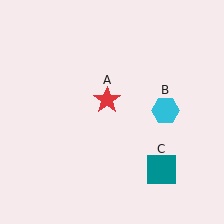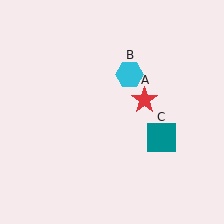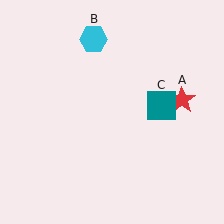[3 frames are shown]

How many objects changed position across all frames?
3 objects changed position: red star (object A), cyan hexagon (object B), teal square (object C).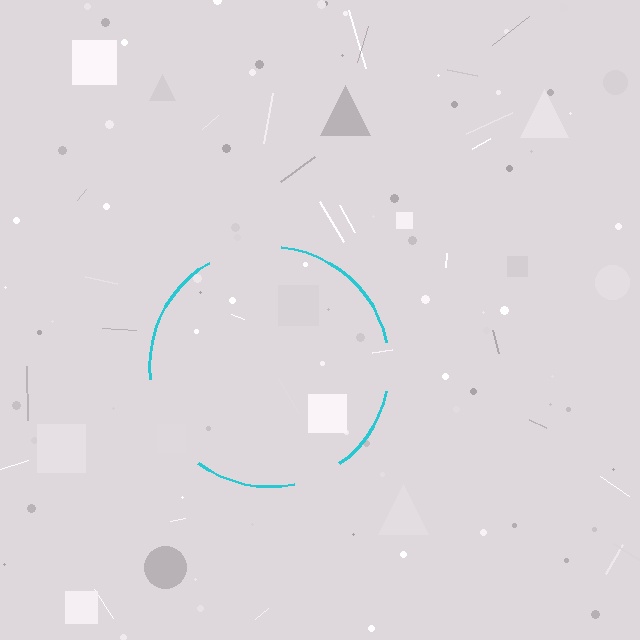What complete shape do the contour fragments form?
The contour fragments form a circle.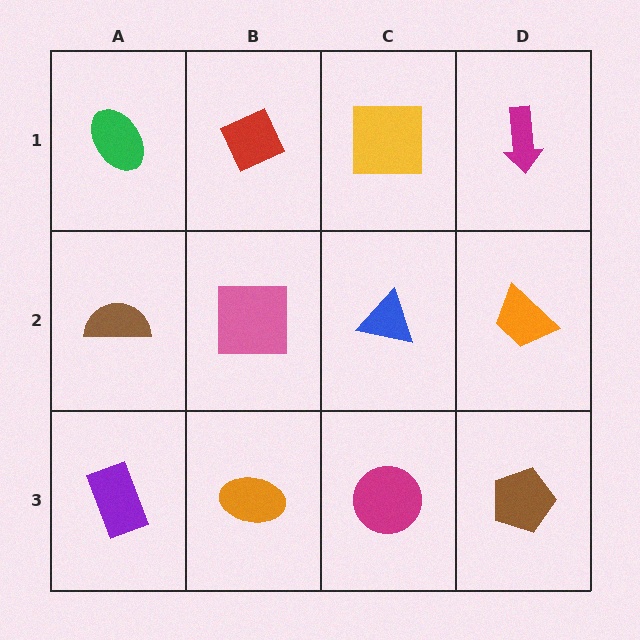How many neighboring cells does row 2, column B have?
4.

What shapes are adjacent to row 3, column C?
A blue triangle (row 2, column C), an orange ellipse (row 3, column B), a brown pentagon (row 3, column D).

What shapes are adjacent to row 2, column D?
A magenta arrow (row 1, column D), a brown pentagon (row 3, column D), a blue triangle (row 2, column C).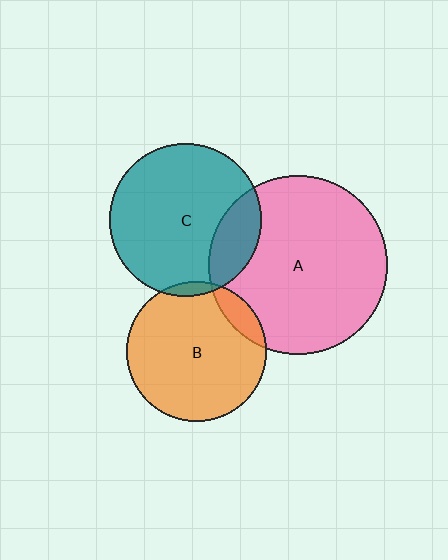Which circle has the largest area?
Circle A (pink).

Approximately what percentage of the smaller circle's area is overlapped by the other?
Approximately 10%.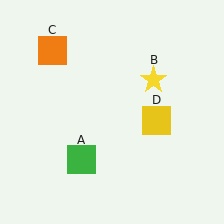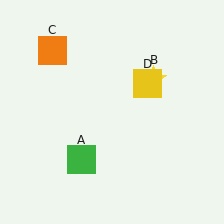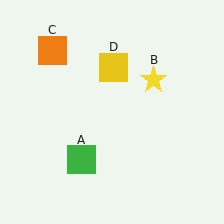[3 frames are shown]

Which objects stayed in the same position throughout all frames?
Green square (object A) and yellow star (object B) and orange square (object C) remained stationary.